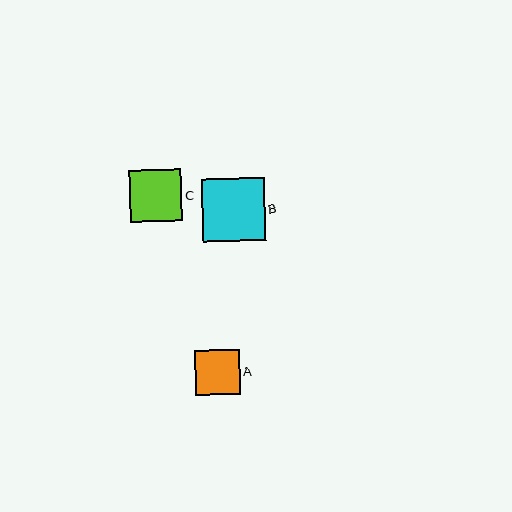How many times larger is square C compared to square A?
Square C is approximately 1.2 times the size of square A.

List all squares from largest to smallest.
From largest to smallest: B, C, A.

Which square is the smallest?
Square A is the smallest with a size of approximately 45 pixels.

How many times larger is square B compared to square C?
Square B is approximately 1.2 times the size of square C.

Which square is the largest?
Square B is the largest with a size of approximately 63 pixels.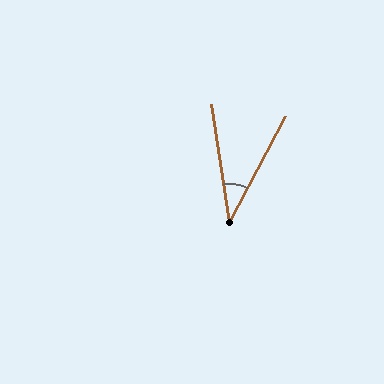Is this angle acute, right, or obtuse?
It is acute.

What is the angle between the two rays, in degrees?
Approximately 36 degrees.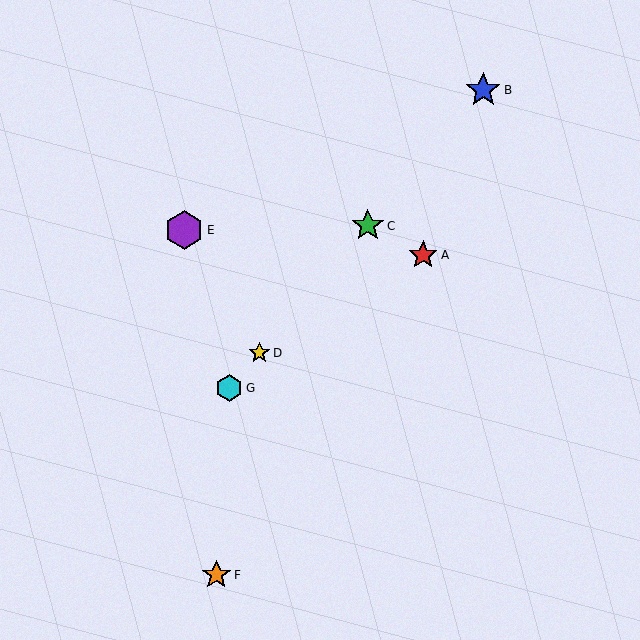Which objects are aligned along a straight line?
Objects B, C, D, G are aligned along a straight line.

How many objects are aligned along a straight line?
4 objects (B, C, D, G) are aligned along a straight line.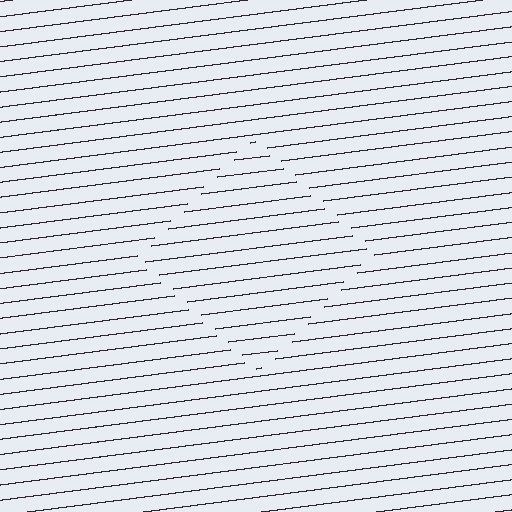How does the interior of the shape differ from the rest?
The interior of the shape contains the same grating, shifted by half a period — the contour is defined by the phase discontinuity where line-ends from the inner and outer gratings abut.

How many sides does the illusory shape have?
4 sides — the line-ends trace a square.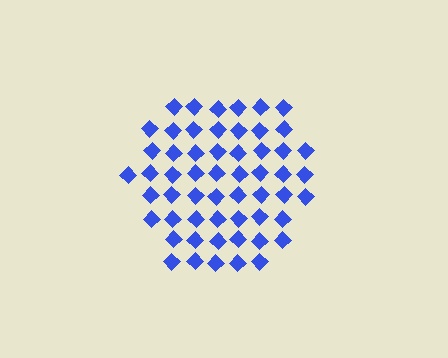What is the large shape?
The large shape is a hexagon.